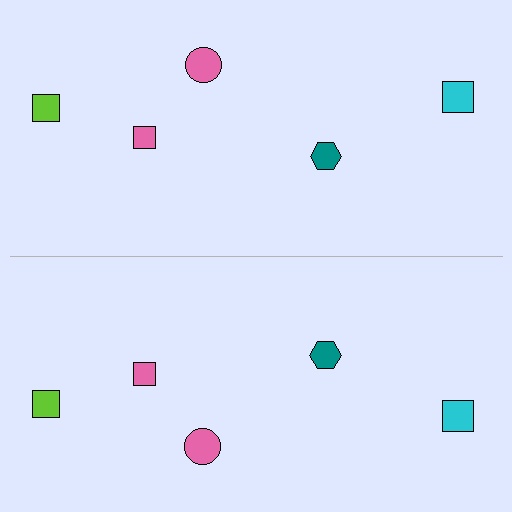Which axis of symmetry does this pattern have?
The pattern has a horizontal axis of symmetry running through the center of the image.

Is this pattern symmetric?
Yes, this pattern has bilateral (reflection) symmetry.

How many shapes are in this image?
There are 10 shapes in this image.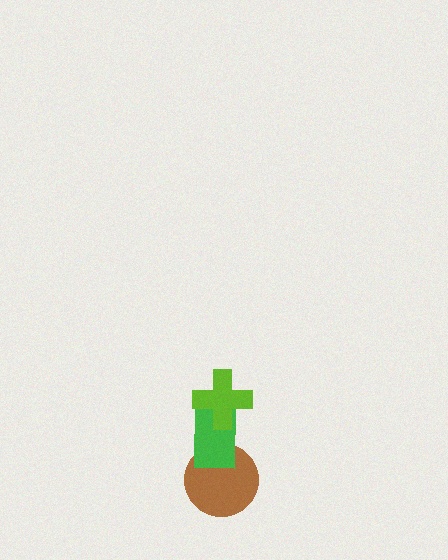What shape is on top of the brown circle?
The green rectangle is on top of the brown circle.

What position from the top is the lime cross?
The lime cross is 1st from the top.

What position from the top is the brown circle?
The brown circle is 3rd from the top.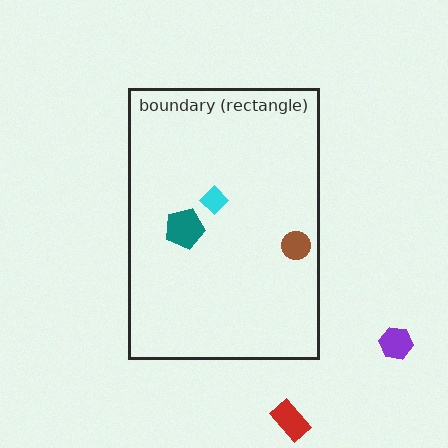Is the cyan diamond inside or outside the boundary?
Inside.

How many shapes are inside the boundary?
3 inside, 2 outside.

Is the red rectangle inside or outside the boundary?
Outside.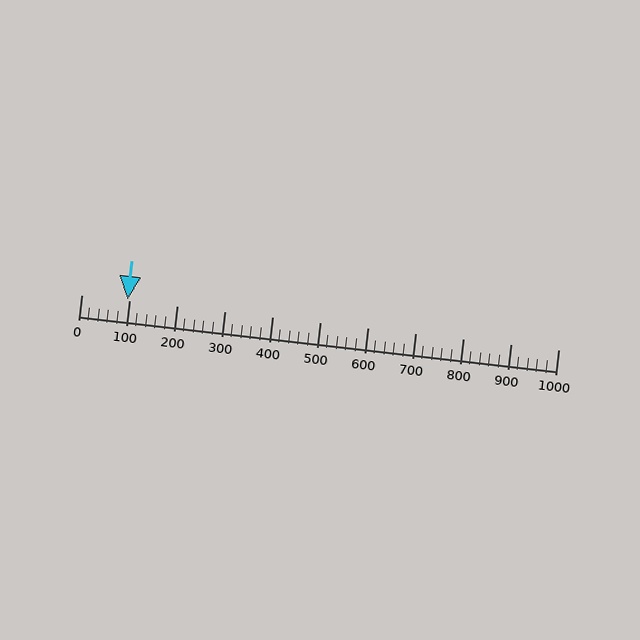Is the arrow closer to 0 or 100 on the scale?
The arrow is closer to 100.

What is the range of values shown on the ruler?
The ruler shows values from 0 to 1000.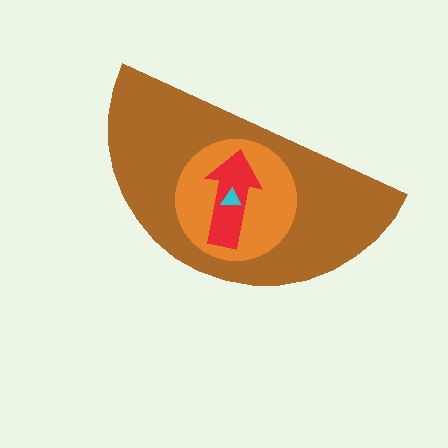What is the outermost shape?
The brown semicircle.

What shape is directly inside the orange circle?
The red arrow.